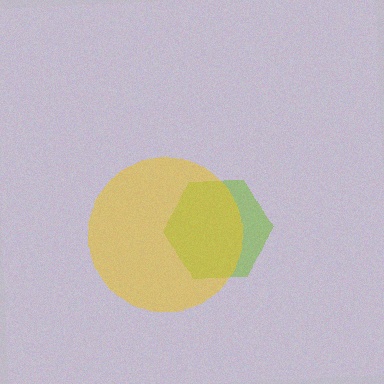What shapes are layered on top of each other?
The layered shapes are: a lime hexagon, a yellow circle.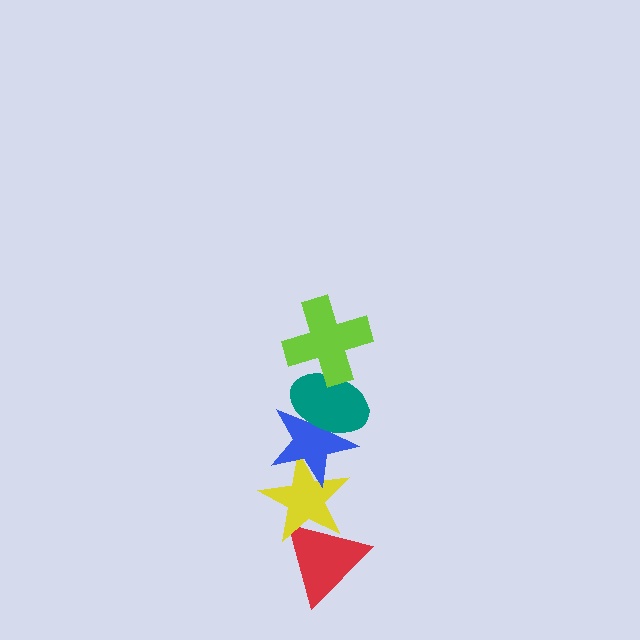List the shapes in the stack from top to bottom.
From top to bottom: the lime cross, the teal ellipse, the blue star, the yellow star, the red triangle.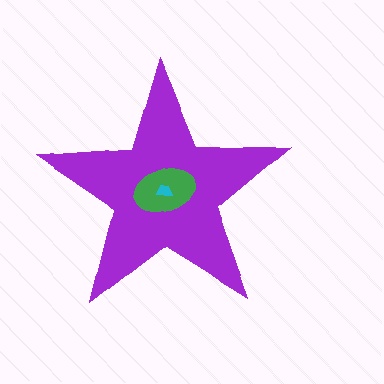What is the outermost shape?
The purple star.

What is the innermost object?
The cyan trapezoid.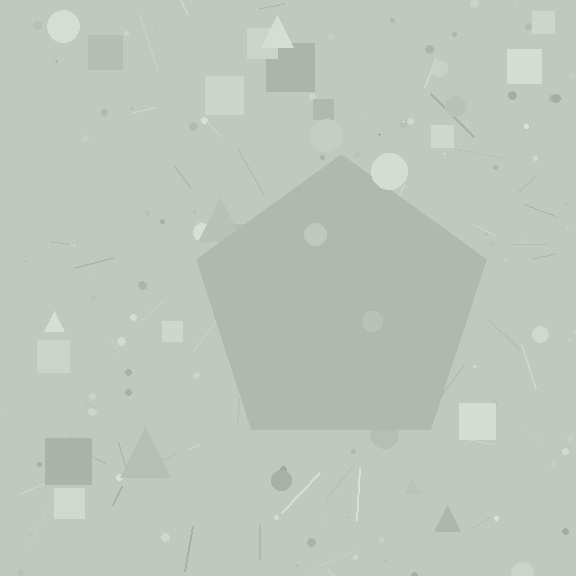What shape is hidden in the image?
A pentagon is hidden in the image.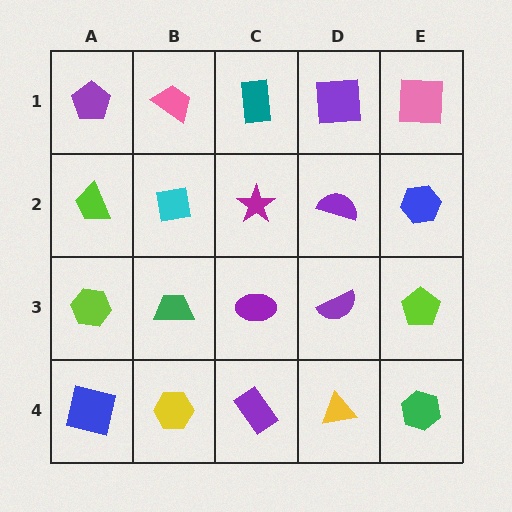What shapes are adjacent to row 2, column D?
A purple square (row 1, column D), a purple semicircle (row 3, column D), a magenta star (row 2, column C), a blue hexagon (row 2, column E).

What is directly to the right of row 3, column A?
A green trapezoid.